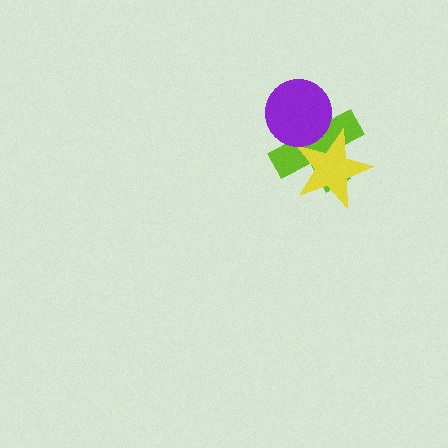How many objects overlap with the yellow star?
2 objects overlap with the yellow star.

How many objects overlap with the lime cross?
2 objects overlap with the lime cross.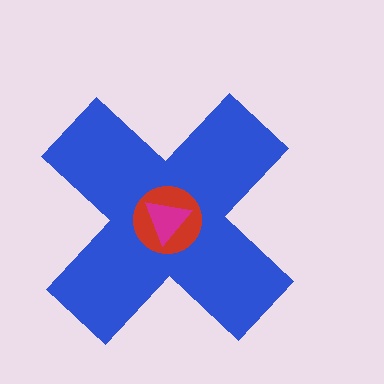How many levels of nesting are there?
3.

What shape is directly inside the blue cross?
The red circle.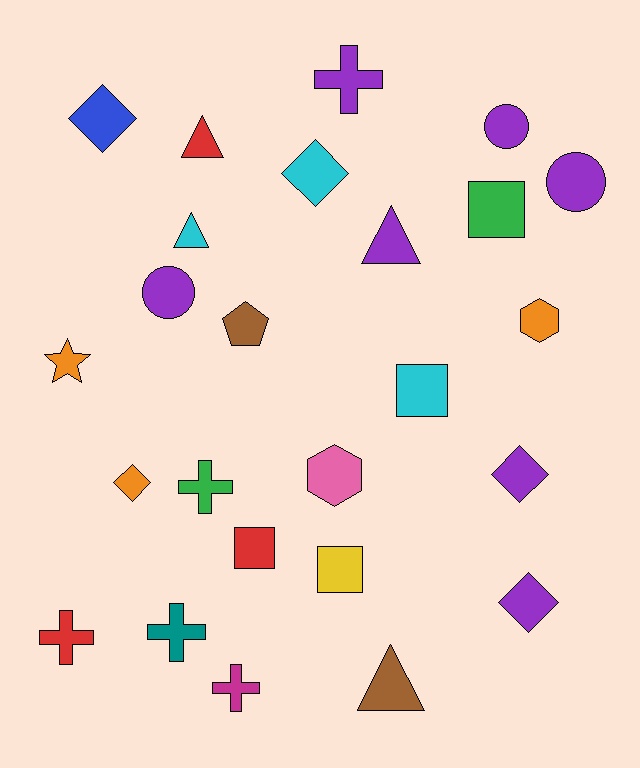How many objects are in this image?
There are 25 objects.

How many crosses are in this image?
There are 5 crosses.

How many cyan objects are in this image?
There are 3 cyan objects.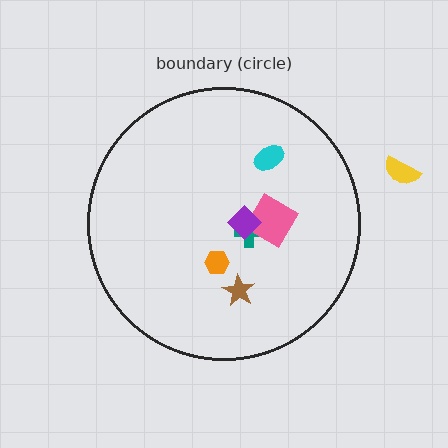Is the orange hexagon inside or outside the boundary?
Inside.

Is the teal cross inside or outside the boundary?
Inside.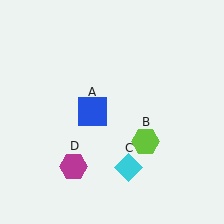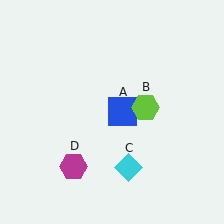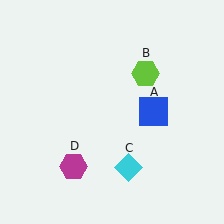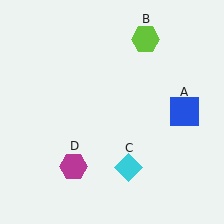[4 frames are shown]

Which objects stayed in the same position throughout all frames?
Cyan diamond (object C) and magenta hexagon (object D) remained stationary.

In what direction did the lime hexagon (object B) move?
The lime hexagon (object B) moved up.